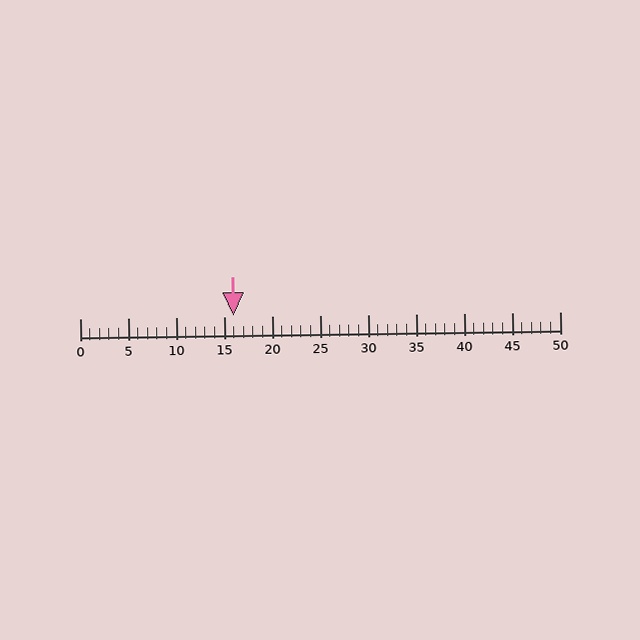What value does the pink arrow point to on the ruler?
The pink arrow points to approximately 16.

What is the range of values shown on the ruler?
The ruler shows values from 0 to 50.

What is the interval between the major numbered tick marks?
The major tick marks are spaced 5 units apart.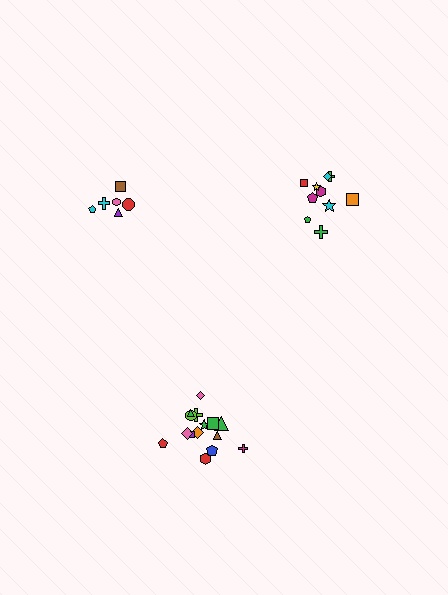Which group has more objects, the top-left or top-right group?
The top-right group.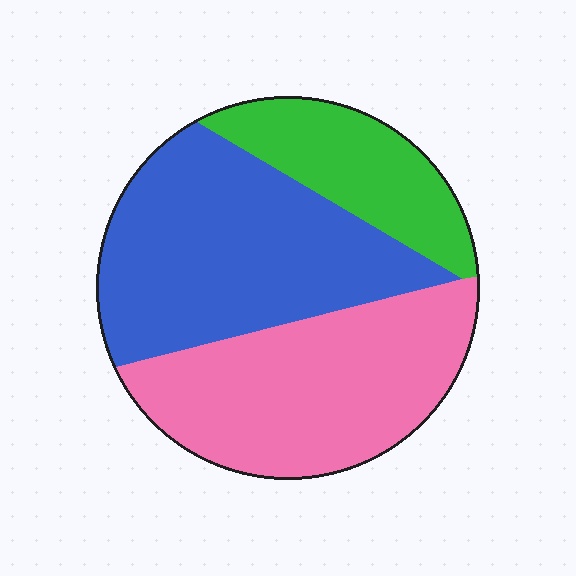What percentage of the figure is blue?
Blue covers 42% of the figure.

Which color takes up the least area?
Green, at roughly 20%.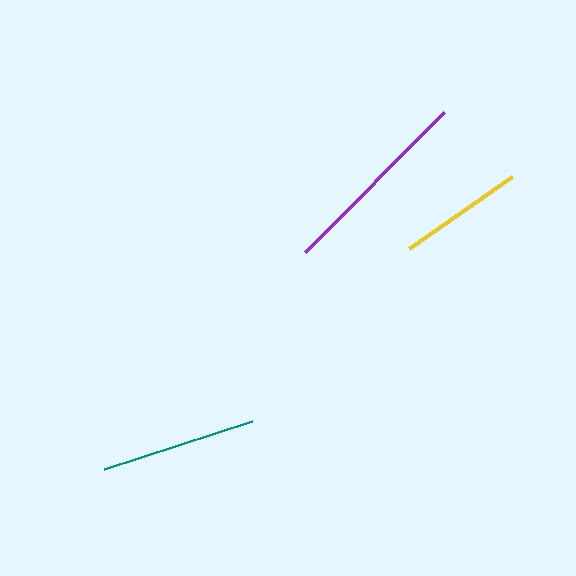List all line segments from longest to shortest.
From longest to shortest: purple, teal, yellow.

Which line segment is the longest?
The purple line is the longest at approximately 197 pixels.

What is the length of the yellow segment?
The yellow segment is approximately 126 pixels long.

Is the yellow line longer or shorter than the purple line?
The purple line is longer than the yellow line.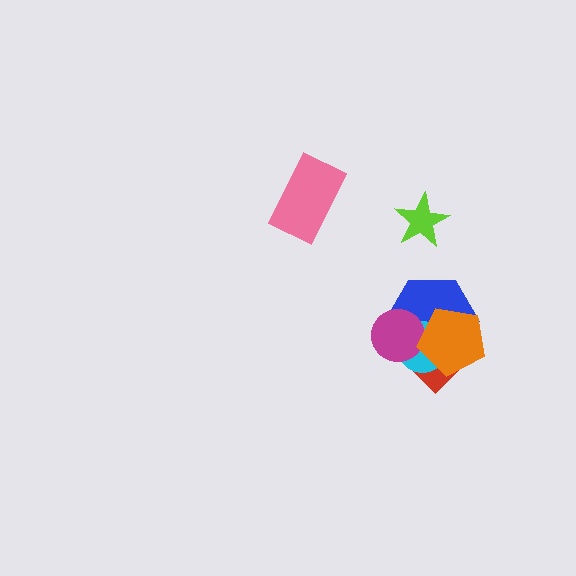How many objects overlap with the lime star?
0 objects overlap with the lime star.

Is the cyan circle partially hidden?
Yes, it is partially covered by another shape.